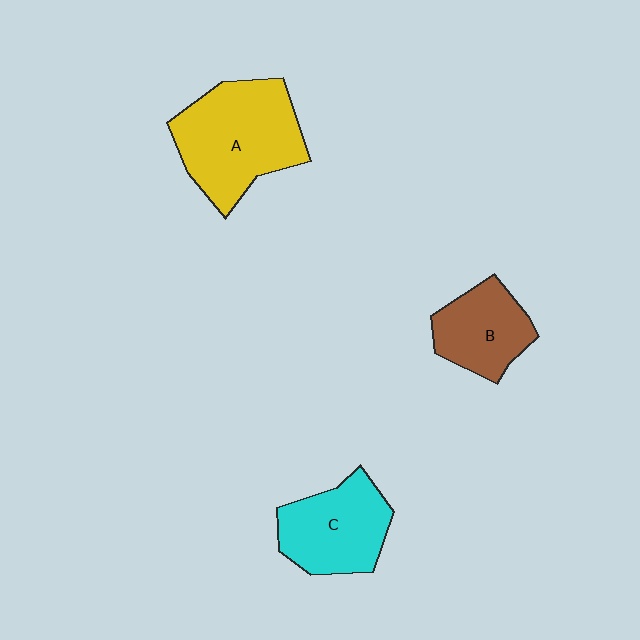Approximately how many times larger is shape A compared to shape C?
Approximately 1.4 times.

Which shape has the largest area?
Shape A (yellow).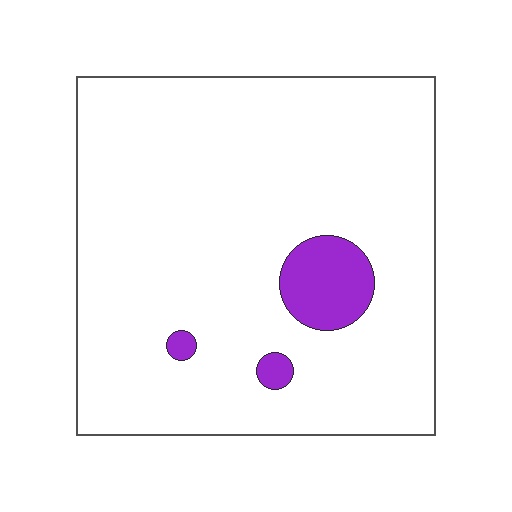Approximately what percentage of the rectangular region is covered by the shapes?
Approximately 5%.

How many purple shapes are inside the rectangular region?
3.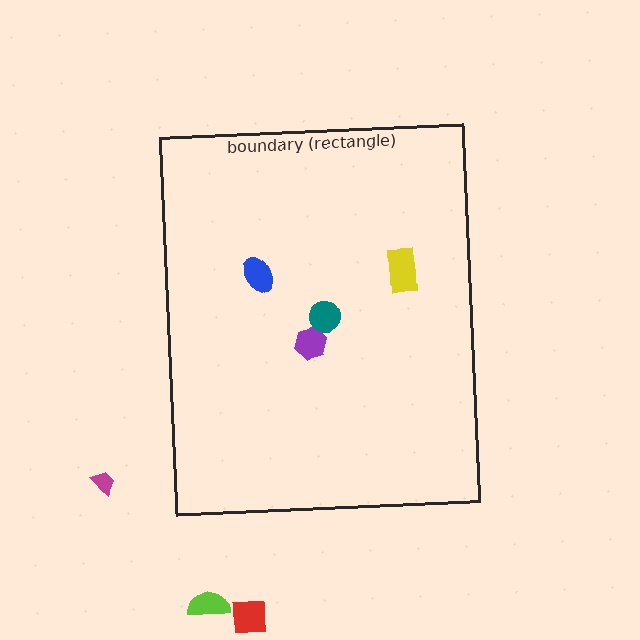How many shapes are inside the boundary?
4 inside, 3 outside.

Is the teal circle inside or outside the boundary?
Inside.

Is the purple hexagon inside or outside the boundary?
Inside.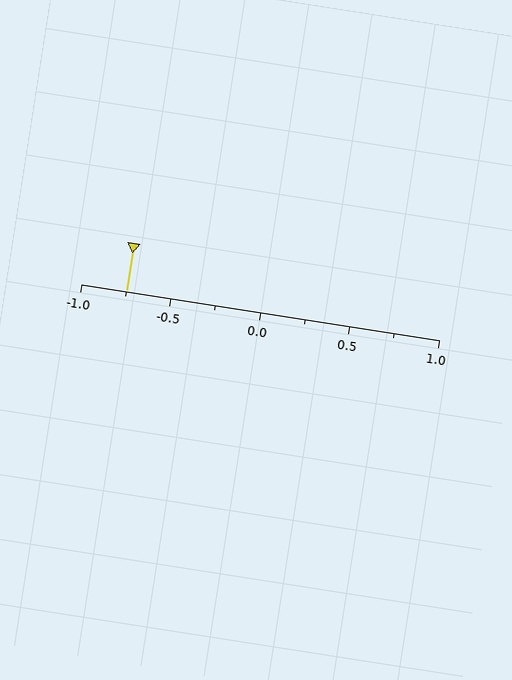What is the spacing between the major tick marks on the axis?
The major ticks are spaced 0.5 apart.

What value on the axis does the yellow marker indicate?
The marker indicates approximately -0.75.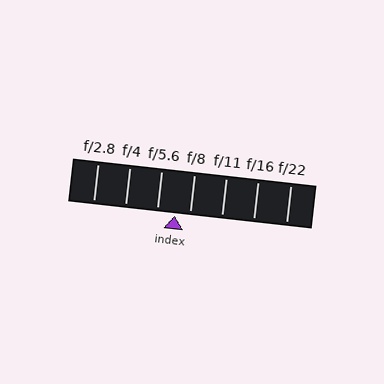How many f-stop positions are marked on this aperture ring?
There are 7 f-stop positions marked.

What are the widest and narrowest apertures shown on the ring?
The widest aperture shown is f/2.8 and the narrowest is f/22.